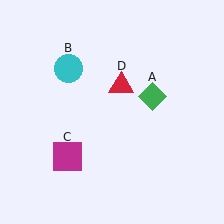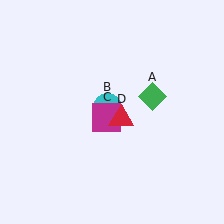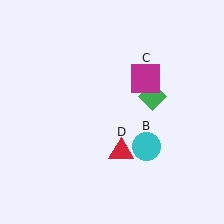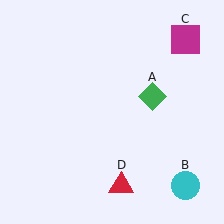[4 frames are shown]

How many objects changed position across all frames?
3 objects changed position: cyan circle (object B), magenta square (object C), red triangle (object D).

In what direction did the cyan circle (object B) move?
The cyan circle (object B) moved down and to the right.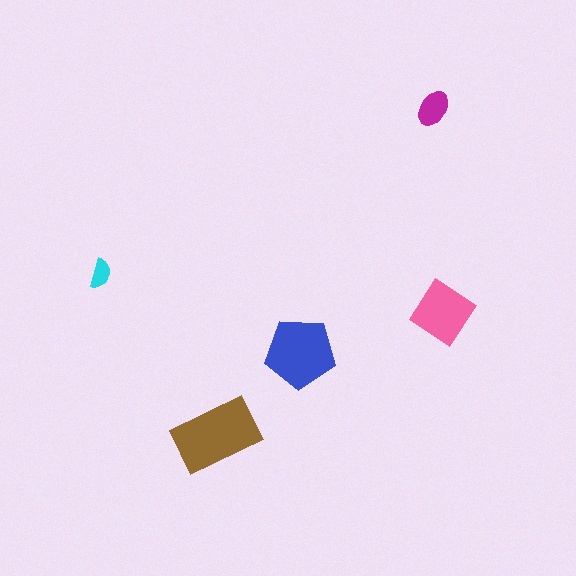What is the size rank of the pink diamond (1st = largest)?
3rd.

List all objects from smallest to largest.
The cyan semicircle, the magenta ellipse, the pink diamond, the blue pentagon, the brown rectangle.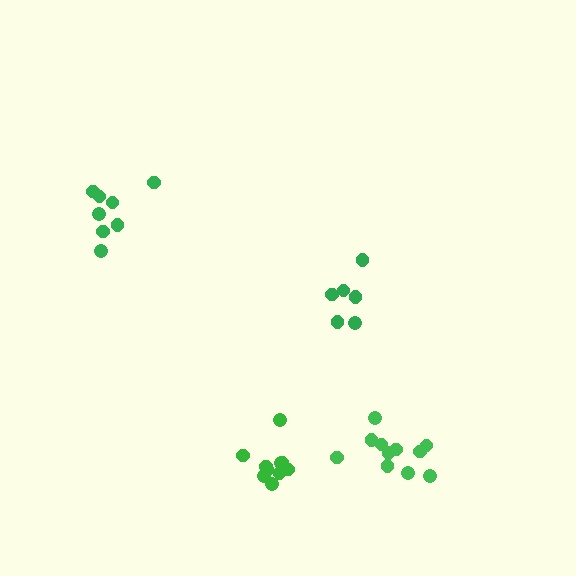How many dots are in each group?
Group 1: 6 dots, Group 2: 10 dots, Group 3: 8 dots, Group 4: 11 dots (35 total).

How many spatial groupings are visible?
There are 4 spatial groupings.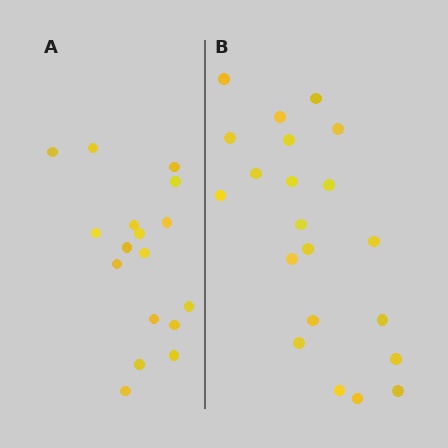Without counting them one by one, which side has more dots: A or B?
Region B (the right region) has more dots.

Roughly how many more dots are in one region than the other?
Region B has about 4 more dots than region A.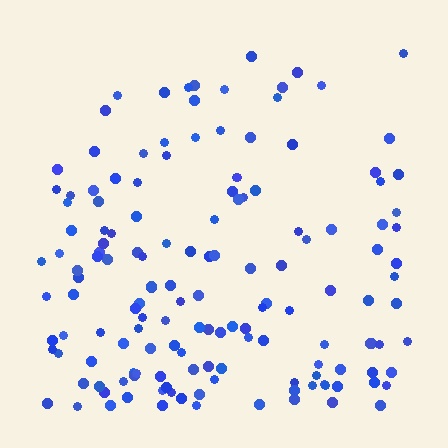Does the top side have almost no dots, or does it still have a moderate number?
Still a moderate number, just noticeably fewer than the bottom.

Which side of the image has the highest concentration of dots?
The bottom.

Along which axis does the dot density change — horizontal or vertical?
Vertical.